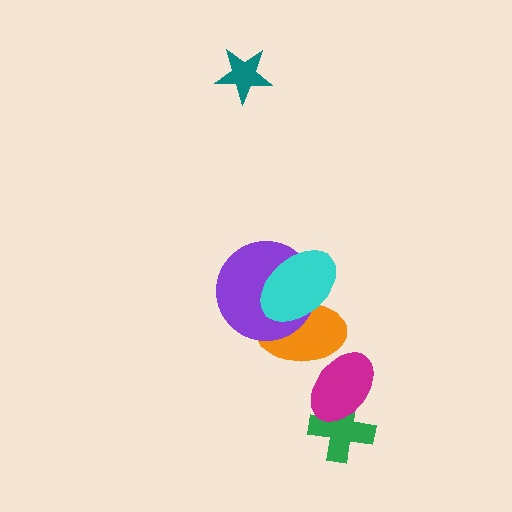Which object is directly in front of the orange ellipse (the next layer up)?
The purple circle is directly in front of the orange ellipse.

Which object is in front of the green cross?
The magenta ellipse is in front of the green cross.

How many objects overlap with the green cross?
1 object overlaps with the green cross.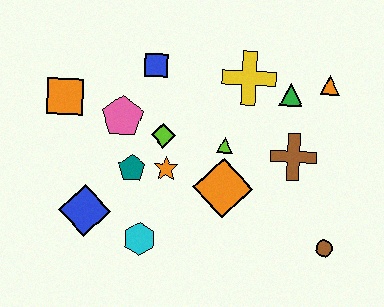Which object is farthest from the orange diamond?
The orange square is farthest from the orange diamond.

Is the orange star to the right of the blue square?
Yes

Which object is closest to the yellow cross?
The green triangle is closest to the yellow cross.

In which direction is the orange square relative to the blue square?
The orange square is to the left of the blue square.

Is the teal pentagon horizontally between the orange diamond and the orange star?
No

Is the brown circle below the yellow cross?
Yes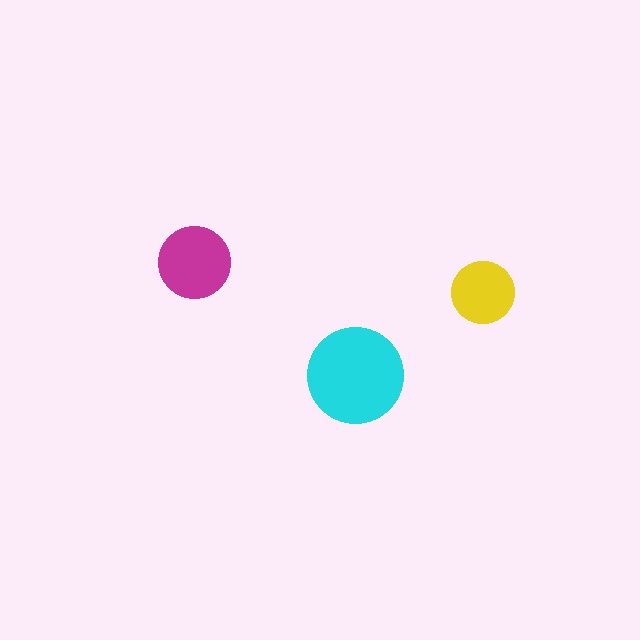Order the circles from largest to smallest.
the cyan one, the magenta one, the yellow one.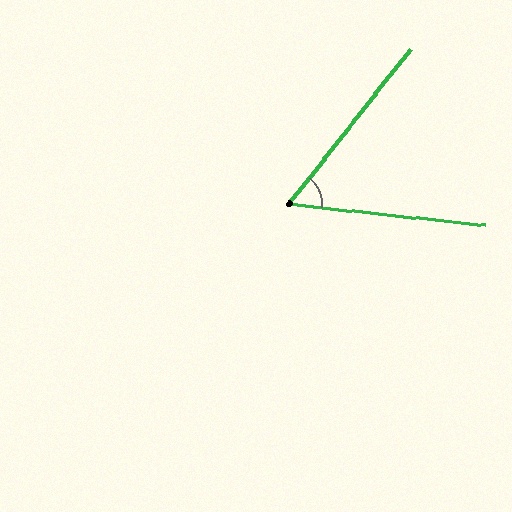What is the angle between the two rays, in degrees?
Approximately 58 degrees.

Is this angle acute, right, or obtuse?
It is acute.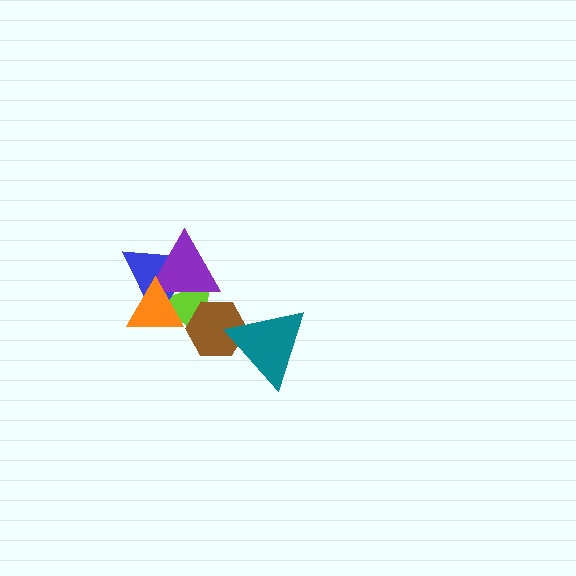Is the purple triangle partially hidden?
Yes, it is partially covered by another shape.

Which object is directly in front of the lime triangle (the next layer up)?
The blue triangle is directly in front of the lime triangle.